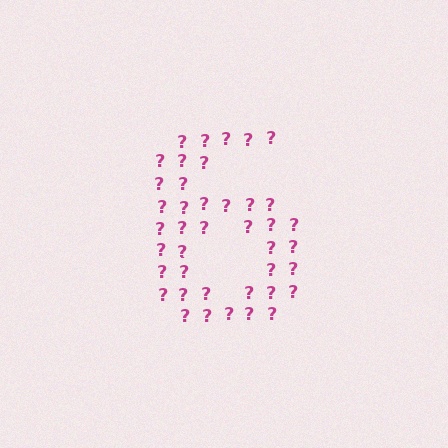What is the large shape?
The large shape is the digit 6.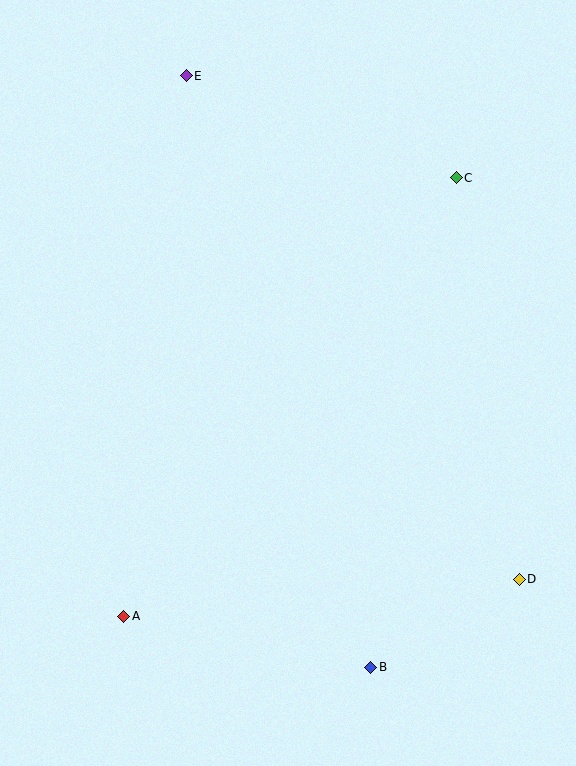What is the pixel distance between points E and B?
The distance between E and B is 620 pixels.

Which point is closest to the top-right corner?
Point C is closest to the top-right corner.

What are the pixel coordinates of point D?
Point D is at (519, 580).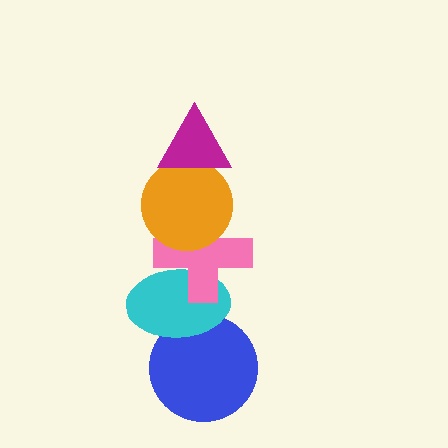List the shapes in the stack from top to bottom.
From top to bottom: the magenta triangle, the orange circle, the pink cross, the cyan ellipse, the blue circle.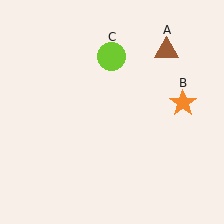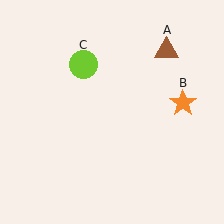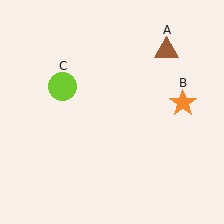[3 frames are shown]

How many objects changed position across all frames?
1 object changed position: lime circle (object C).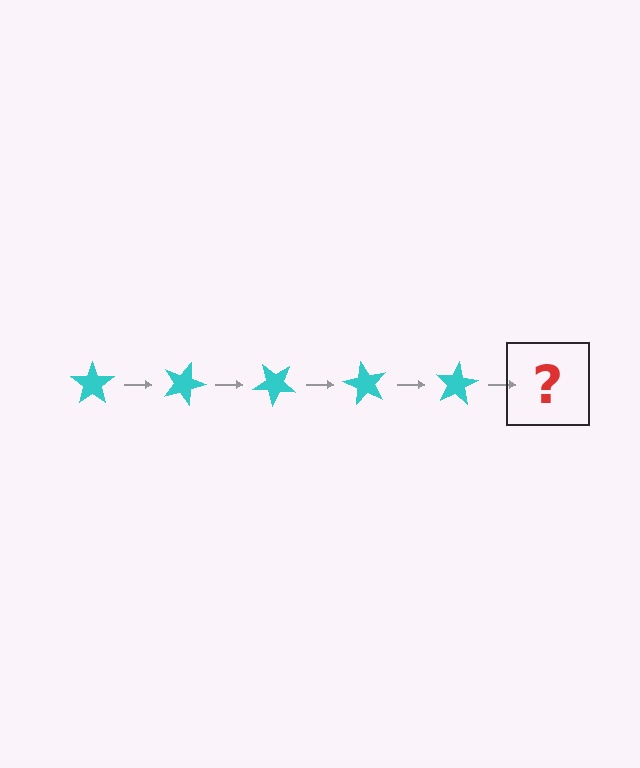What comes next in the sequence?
The next element should be a cyan star rotated 100 degrees.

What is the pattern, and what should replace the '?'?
The pattern is that the star rotates 20 degrees each step. The '?' should be a cyan star rotated 100 degrees.